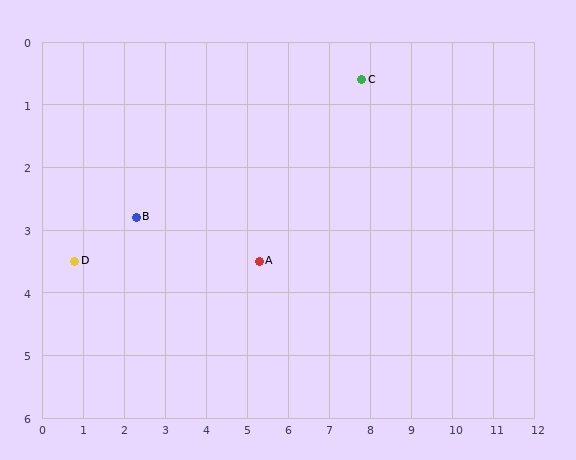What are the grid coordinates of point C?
Point C is at approximately (7.8, 0.6).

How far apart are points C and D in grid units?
Points C and D are about 7.6 grid units apart.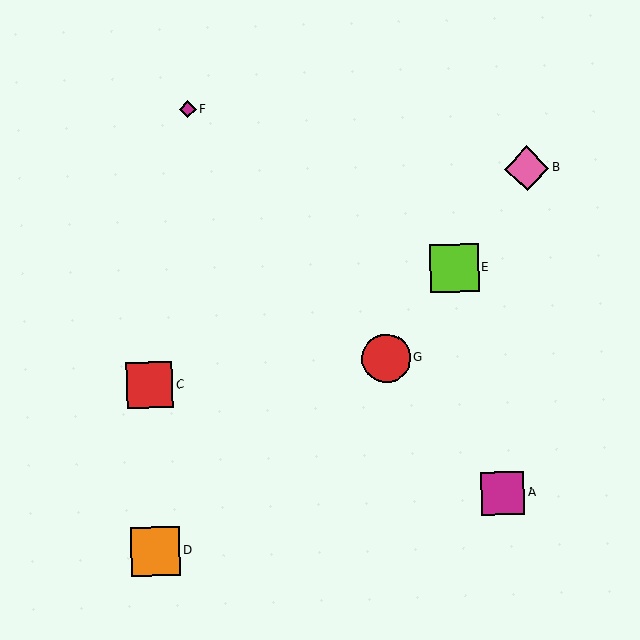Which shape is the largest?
The orange square (labeled D) is the largest.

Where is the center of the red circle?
The center of the red circle is at (386, 358).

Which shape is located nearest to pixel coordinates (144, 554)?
The orange square (labeled D) at (155, 551) is nearest to that location.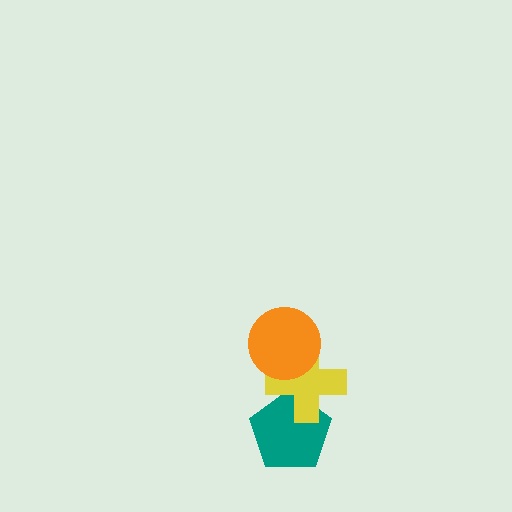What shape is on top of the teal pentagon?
The yellow cross is on top of the teal pentagon.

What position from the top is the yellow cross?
The yellow cross is 2nd from the top.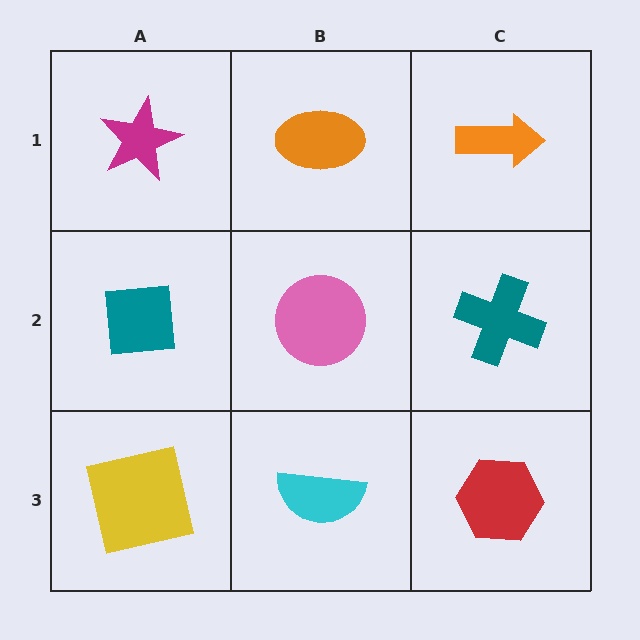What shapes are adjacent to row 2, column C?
An orange arrow (row 1, column C), a red hexagon (row 3, column C), a pink circle (row 2, column B).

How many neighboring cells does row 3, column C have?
2.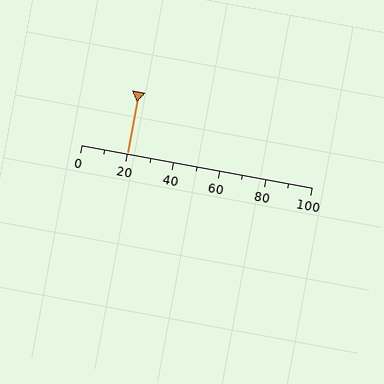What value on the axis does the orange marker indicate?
The marker indicates approximately 20.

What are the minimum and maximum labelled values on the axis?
The axis runs from 0 to 100.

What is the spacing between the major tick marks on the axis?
The major ticks are spaced 20 apart.